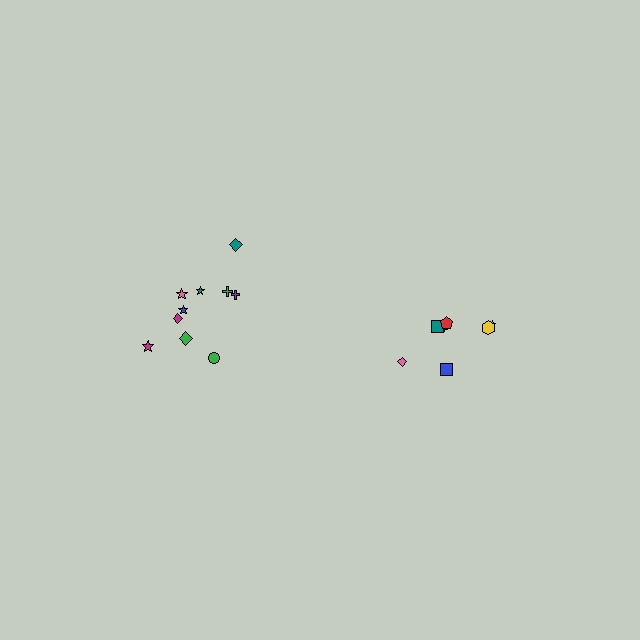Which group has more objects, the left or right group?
The left group.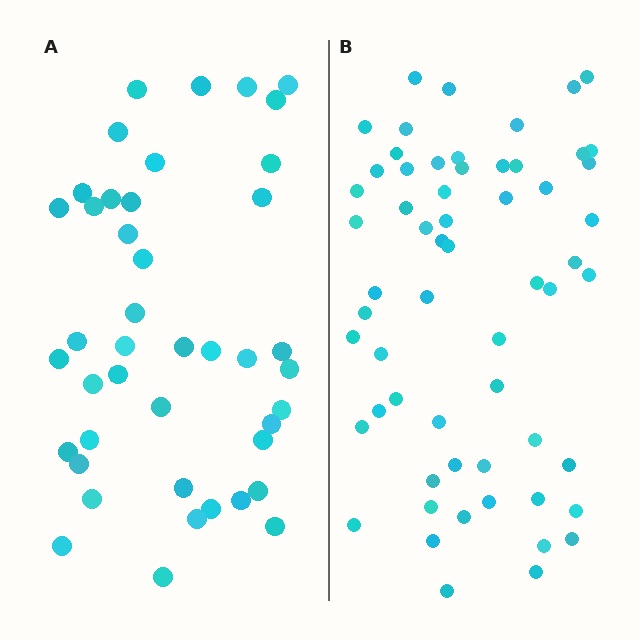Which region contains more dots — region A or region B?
Region B (the right region) has more dots.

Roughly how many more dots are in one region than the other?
Region B has approximately 15 more dots than region A.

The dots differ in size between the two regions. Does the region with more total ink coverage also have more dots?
No. Region A has more total ink coverage because its dots are larger, but region B actually contains more individual dots. Total area can be misleading — the number of items is what matters here.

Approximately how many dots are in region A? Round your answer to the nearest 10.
About 40 dots. (The exact count is 43, which rounds to 40.)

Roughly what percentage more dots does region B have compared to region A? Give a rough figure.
About 40% more.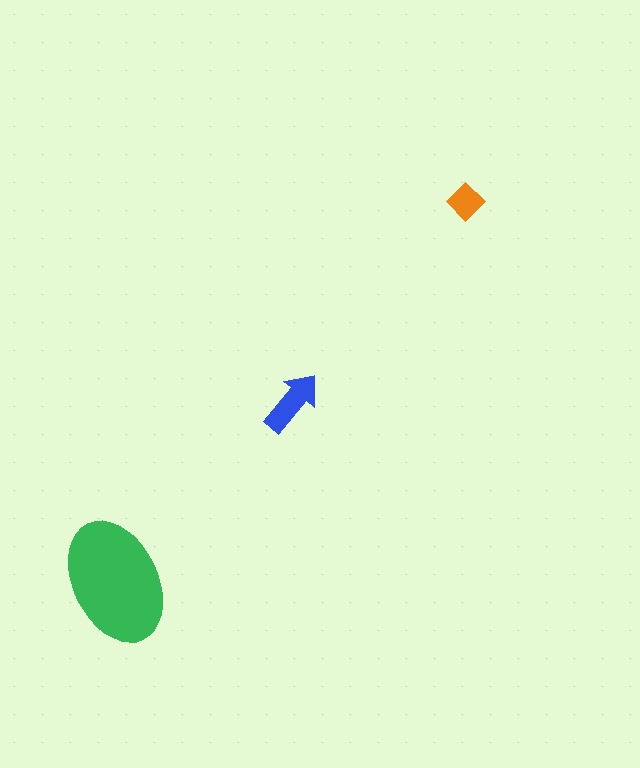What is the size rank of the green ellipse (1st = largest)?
1st.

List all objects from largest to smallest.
The green ellipse, the blue arrow, the orange diamond.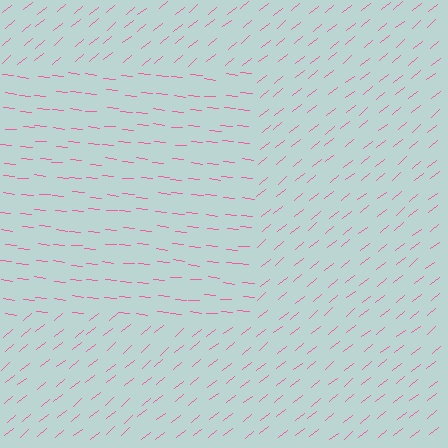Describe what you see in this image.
The image is filled with small pink line segments. A rectangle region in the image has lines oriented differently from the surrounding lines, creating a visible texture boundary.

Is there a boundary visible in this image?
Yes, there is a texture boundary formed by a change in line orientation.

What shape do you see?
I see a rectangle.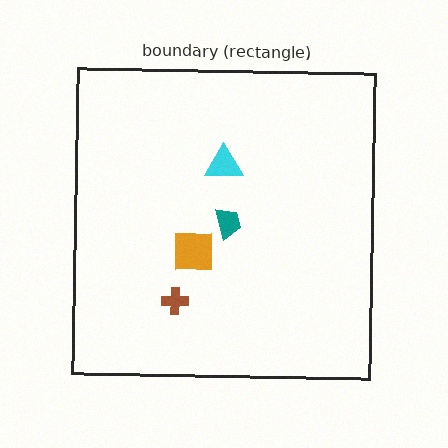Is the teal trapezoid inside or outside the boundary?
Inside.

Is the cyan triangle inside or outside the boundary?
Inside.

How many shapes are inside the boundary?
4 inside, 0 outside.